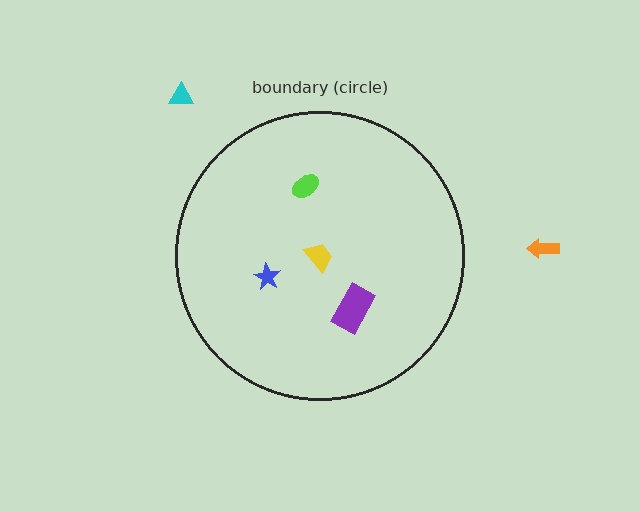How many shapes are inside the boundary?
4 inside, 2 outside.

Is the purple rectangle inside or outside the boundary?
Inside.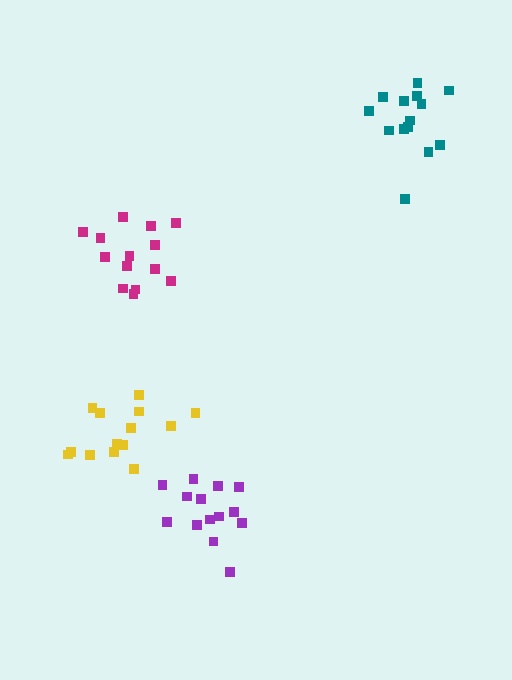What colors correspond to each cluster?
The clusters are colored: teal, purple, magenta, yellow.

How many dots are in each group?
Group 1: 14 dots, Group 2: 14 dots, Group 3: 14 dots, Group 4: 14 dots (56 total).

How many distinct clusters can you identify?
There are 4 distinct clusters.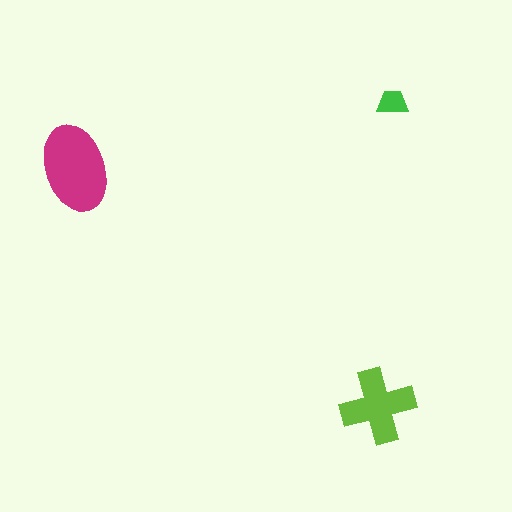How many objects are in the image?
There are 3 objects in the image.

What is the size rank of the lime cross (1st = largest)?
2nd.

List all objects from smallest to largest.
The green trapezoid, the lime cross, the magenta ellipse.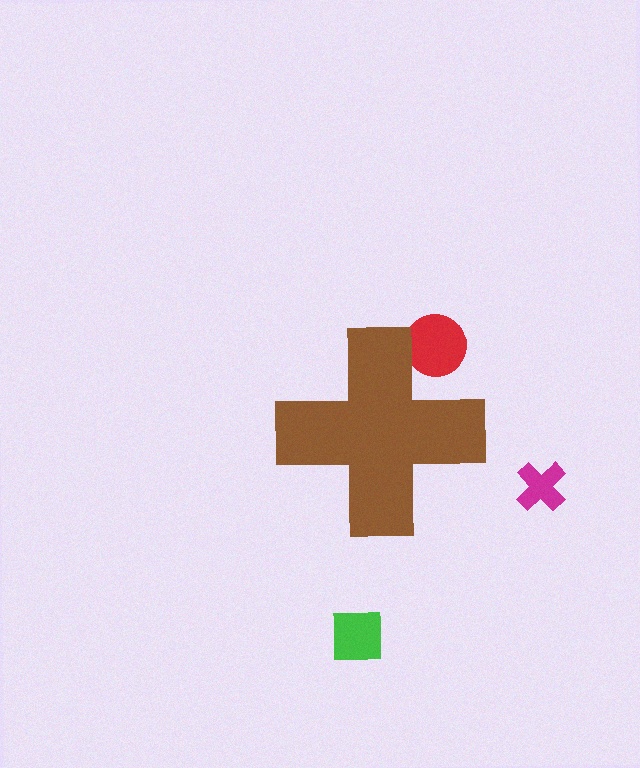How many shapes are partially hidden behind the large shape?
1 shape is partially hidden.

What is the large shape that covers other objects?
A brown cross.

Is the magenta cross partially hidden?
No, the magenta cross is fully visible.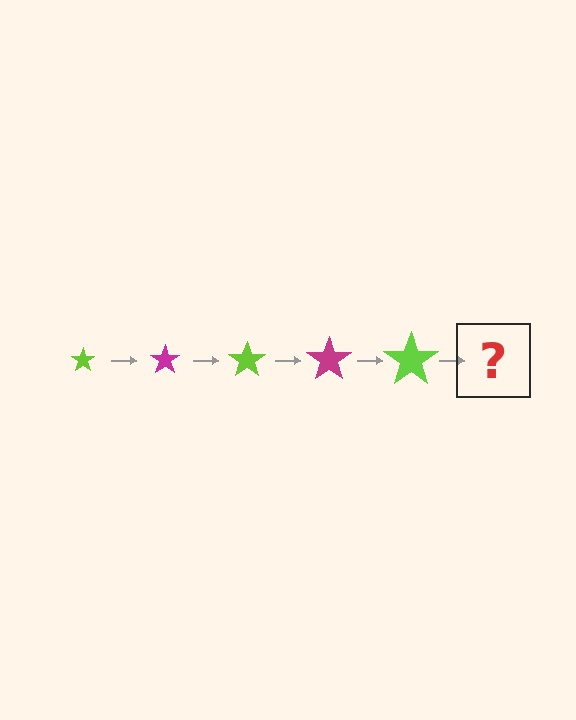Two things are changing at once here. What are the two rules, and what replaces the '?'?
The two rules are that the star grows larger each step and the color cycles through lime and magenta. The '?' should be a magenta star, larger than the previous one.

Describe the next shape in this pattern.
It should be a magenta star, larger than the previous one.